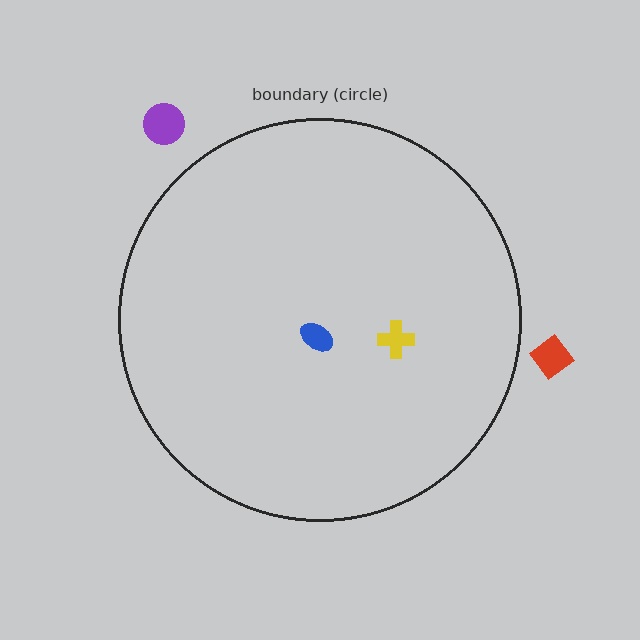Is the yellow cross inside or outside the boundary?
Inside.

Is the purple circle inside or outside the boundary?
Outside.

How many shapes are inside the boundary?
2 inside, 2 outside.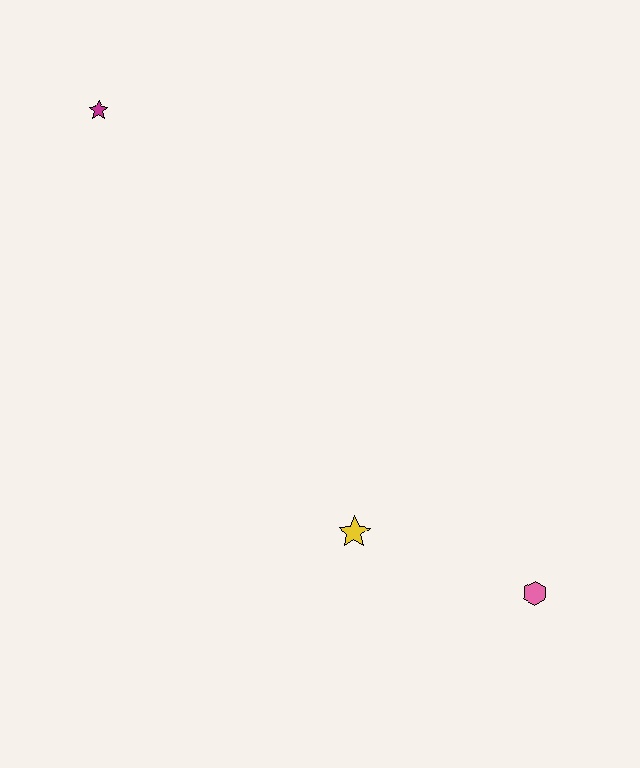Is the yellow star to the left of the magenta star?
No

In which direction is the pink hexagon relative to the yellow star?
The pink hexagon is to the right of the yellow star.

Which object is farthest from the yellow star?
The magenta star is farthest from the yellow star.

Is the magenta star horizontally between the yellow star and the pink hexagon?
No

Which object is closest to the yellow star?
The pink hexagon is closest to the yellow star.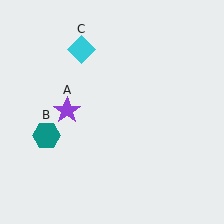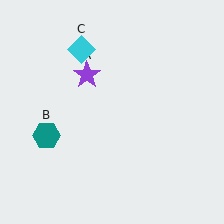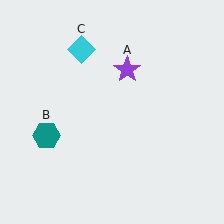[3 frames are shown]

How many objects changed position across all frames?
1 object changed position: purple star (object A).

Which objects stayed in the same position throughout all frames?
Teal hexagon (object B) and cyan diamond (object C) remained stationary.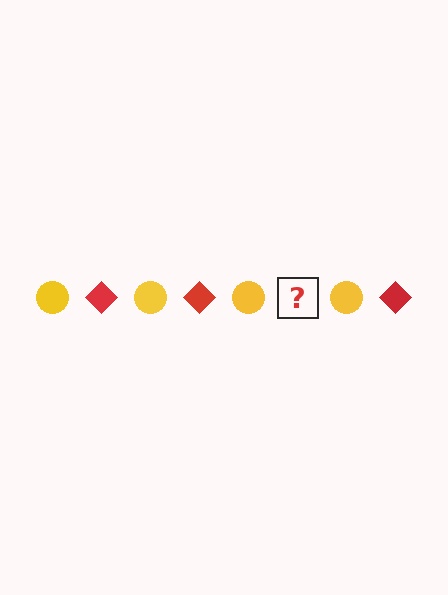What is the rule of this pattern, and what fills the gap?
The rule is that the pattern alternates between yellow circle and red diamond. The gap should be filled with a red diamond.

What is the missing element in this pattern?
The missing element is a red diamond.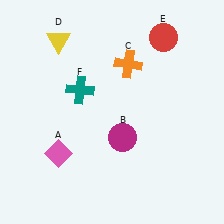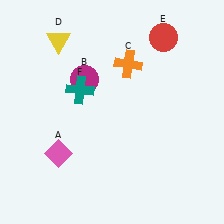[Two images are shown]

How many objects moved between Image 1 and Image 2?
1 object moved between the two images.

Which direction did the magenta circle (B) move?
The magenta circle (B) moved up.